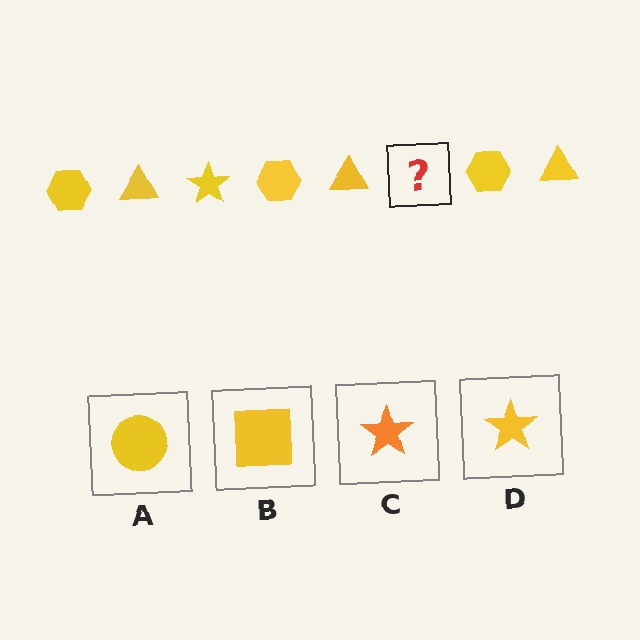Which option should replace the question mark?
Option D.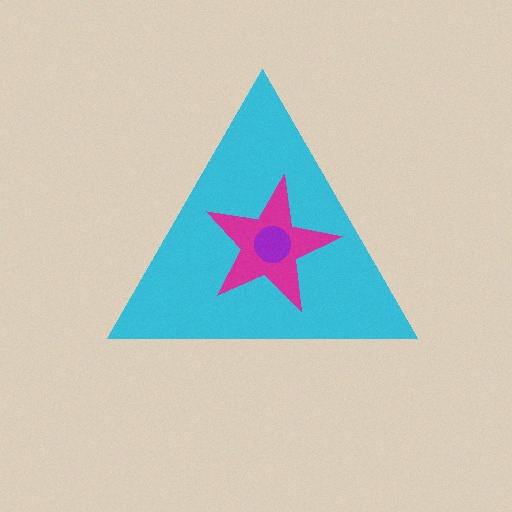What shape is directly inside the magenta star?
The purple circle.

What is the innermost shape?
The purple circle.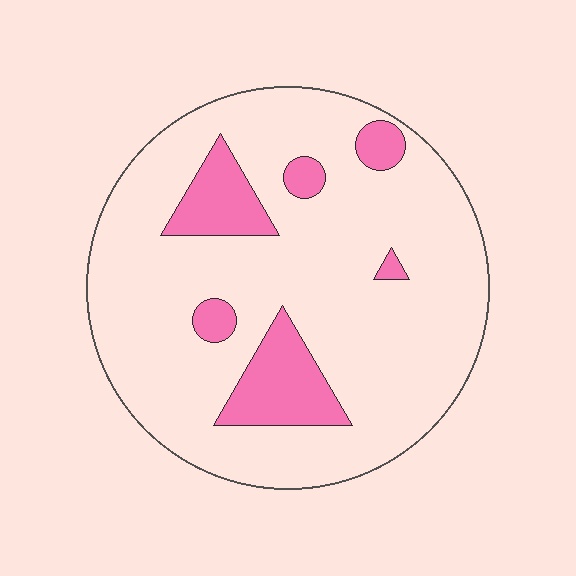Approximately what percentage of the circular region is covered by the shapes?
Approximately 15%.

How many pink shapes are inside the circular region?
6.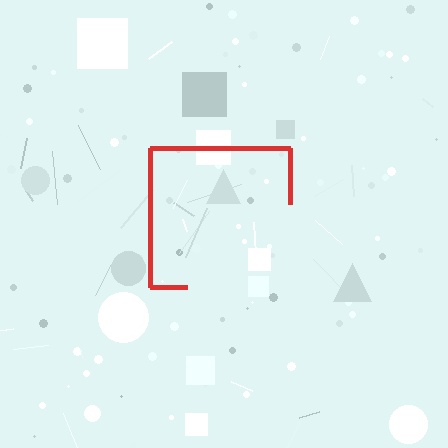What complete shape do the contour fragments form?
The contour fragments form a square.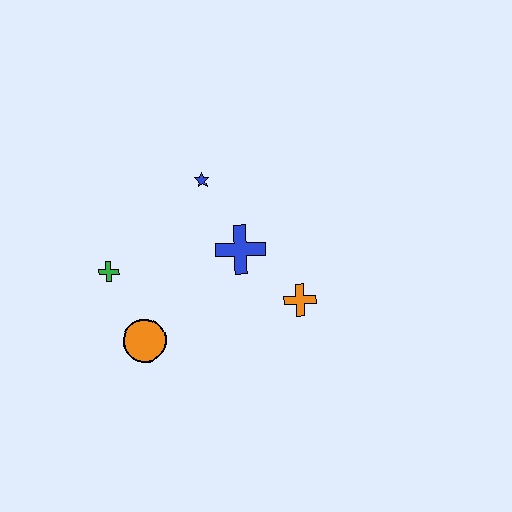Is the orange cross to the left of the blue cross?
No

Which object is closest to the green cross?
The orange circle is closest to the green cross.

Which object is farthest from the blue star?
The orange circle is farthest from the blue star.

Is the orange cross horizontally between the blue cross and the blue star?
No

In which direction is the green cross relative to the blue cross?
The green cross is to the left of the blue cross.